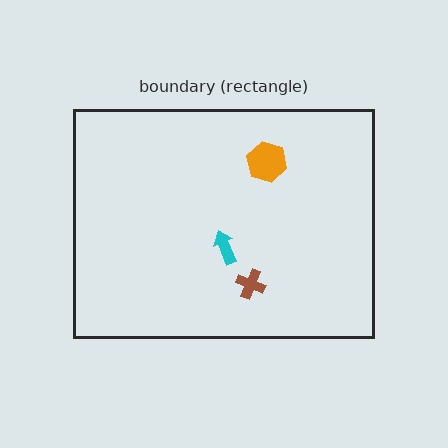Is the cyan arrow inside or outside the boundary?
Inside.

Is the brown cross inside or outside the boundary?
Inside.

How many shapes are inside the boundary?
3 inside, 0 outside.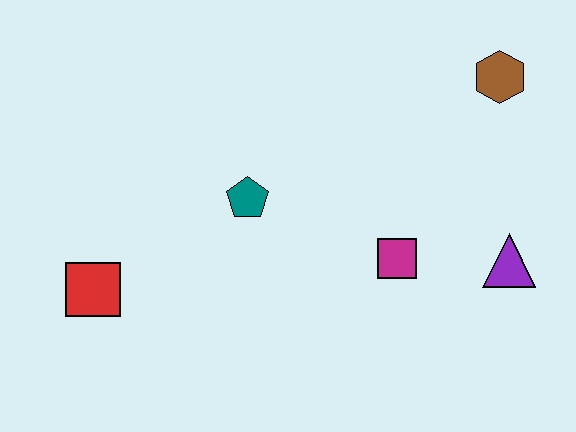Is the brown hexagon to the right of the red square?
Yes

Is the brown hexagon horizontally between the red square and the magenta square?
No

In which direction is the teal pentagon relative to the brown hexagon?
The teal pentagon is to the left of the brown hexagon.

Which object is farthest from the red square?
The brown hexagon is farthest from the red square.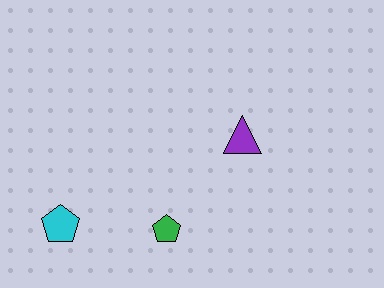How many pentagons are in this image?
There are 2 pentagons.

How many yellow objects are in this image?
There are no yellow objects.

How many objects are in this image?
There are 3 objects.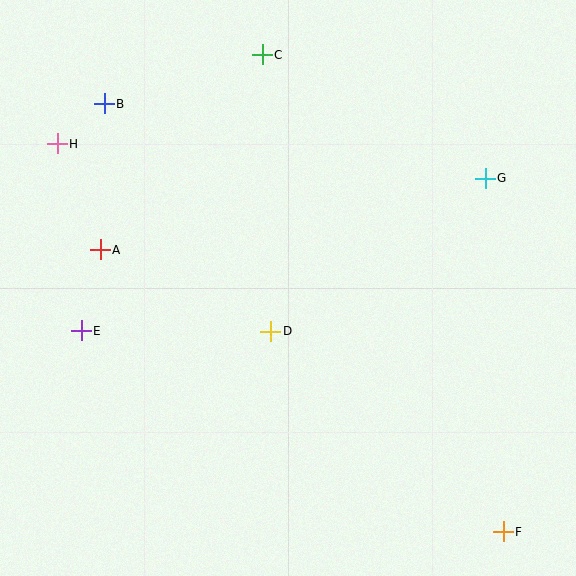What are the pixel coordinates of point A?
Point A is at (100, 250).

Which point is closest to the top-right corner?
Point G is closest to the top-right corner.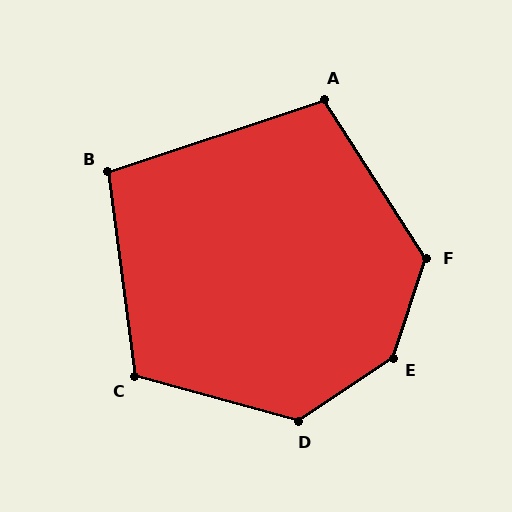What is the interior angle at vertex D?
Approximately 131 degrees (obtuse).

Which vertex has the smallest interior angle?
B, at approximately 101 degrees.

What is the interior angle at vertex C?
Approximately 113 degrees (obtuse).